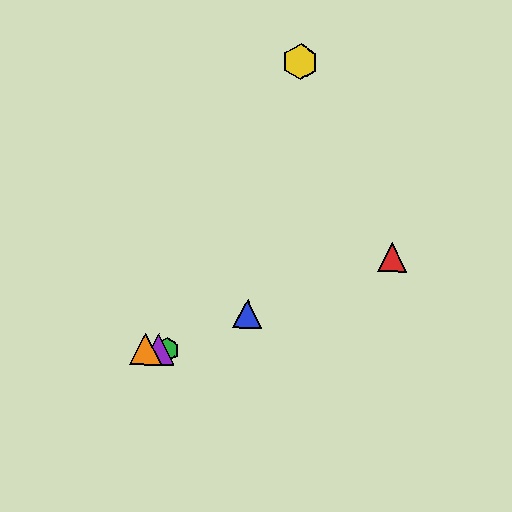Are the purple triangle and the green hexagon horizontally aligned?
Yes, both are at y≈350.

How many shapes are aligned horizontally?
3 shapes (the green hexagon, the purple triangle, the orange triangle) are aligned horizontally.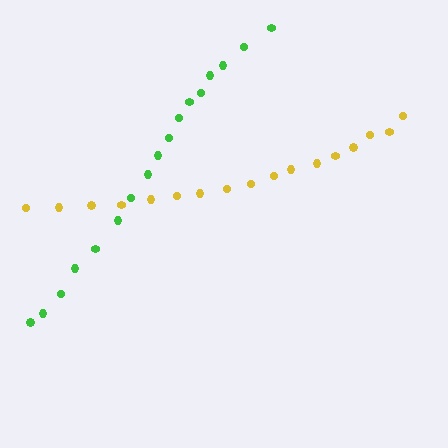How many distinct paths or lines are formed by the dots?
There are 2 distinct paths.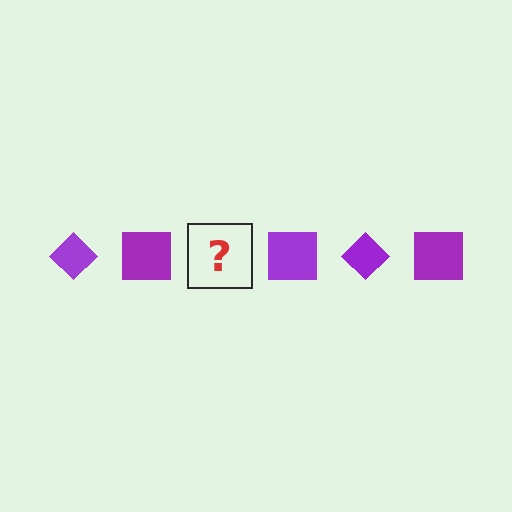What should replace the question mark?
The question mark should be replaced with a purple diamond.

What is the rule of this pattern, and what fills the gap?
The rule is that the pattern cycles through diamond, square shapes in purple. The gap should be filled with a purple diamond.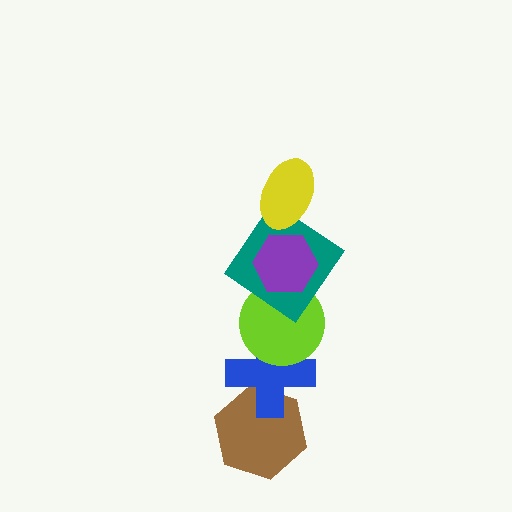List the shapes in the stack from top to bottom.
From top to bottom: the yellow ellipse, the purple hexagon, the teal diamond, the lime circle, the blue cross, the brown hexagon.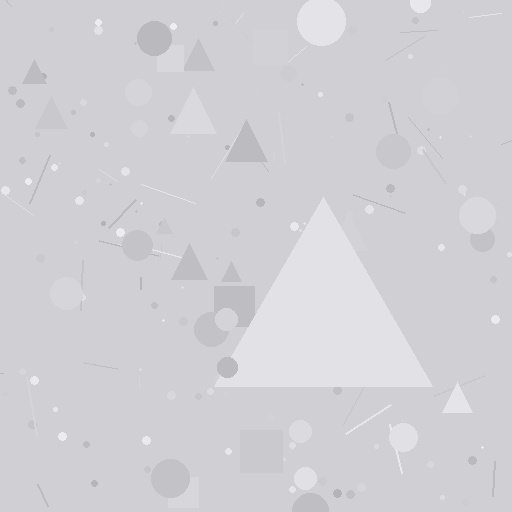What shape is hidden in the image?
A triangle is hidden in the image.